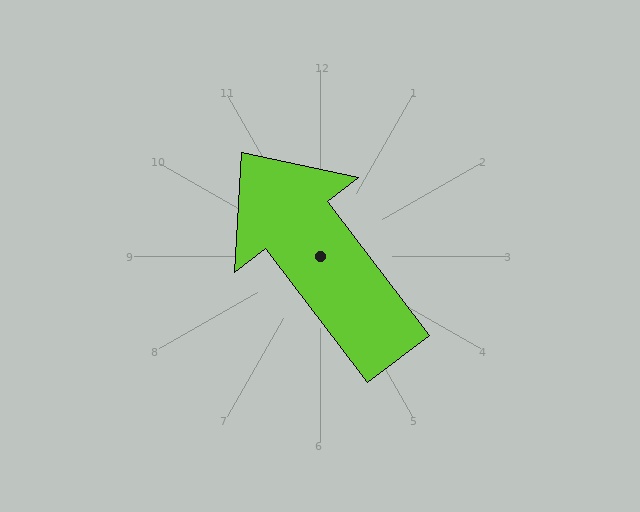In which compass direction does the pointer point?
Northwest.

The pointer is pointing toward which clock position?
Roughly 11 o'clock.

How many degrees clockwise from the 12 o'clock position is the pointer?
Approximately 323 degrees.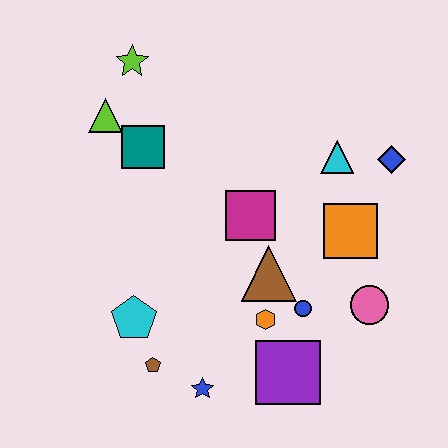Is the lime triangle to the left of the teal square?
Yes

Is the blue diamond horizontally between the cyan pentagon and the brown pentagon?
No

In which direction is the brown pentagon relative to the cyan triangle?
The brown pentagon is below the cyan triangle.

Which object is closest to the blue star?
The brown pentagon is closest to the blue star.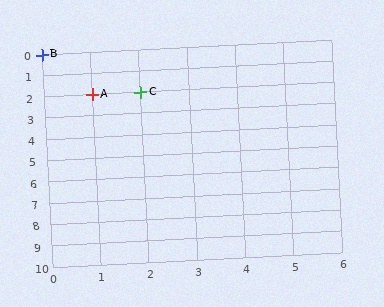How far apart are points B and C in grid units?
Points B and C are 2 columns and 2 rows apart (about 2.8 grid units diagonally).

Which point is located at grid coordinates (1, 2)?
Point A is at (1, 2).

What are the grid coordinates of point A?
Point A is at grid coordinates (1, 2).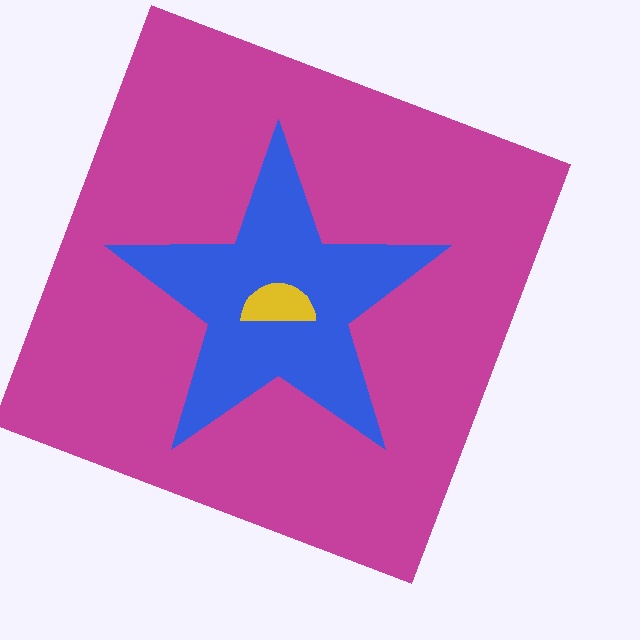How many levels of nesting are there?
3.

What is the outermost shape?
The magenta square.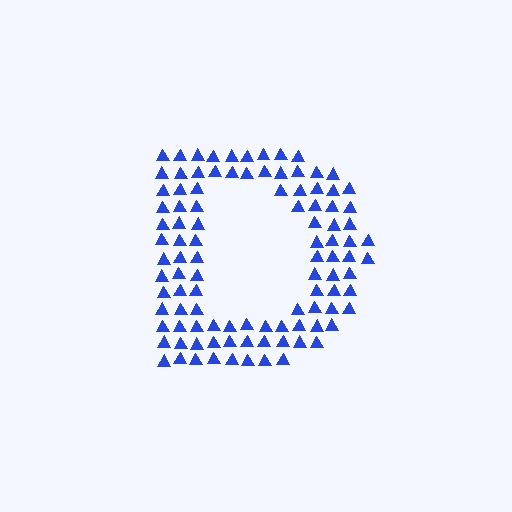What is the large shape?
The large shape is the letter D.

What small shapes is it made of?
It is made of small triangles.